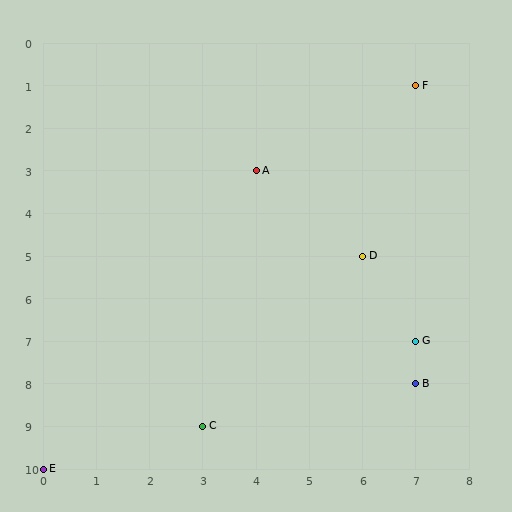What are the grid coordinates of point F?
Point F is at grid coordinates (7, 1).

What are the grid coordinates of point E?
Point E is at grid coordinates (0, 10).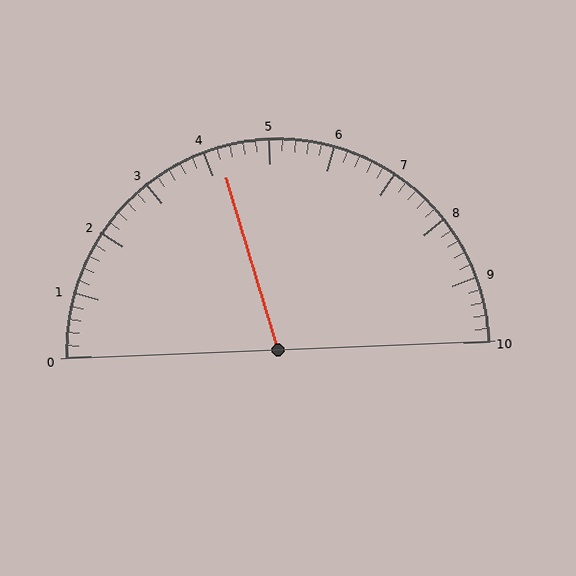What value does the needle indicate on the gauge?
The needle indicates approximately 4.2.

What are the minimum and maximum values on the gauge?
The gauge ranges from 0 to 10.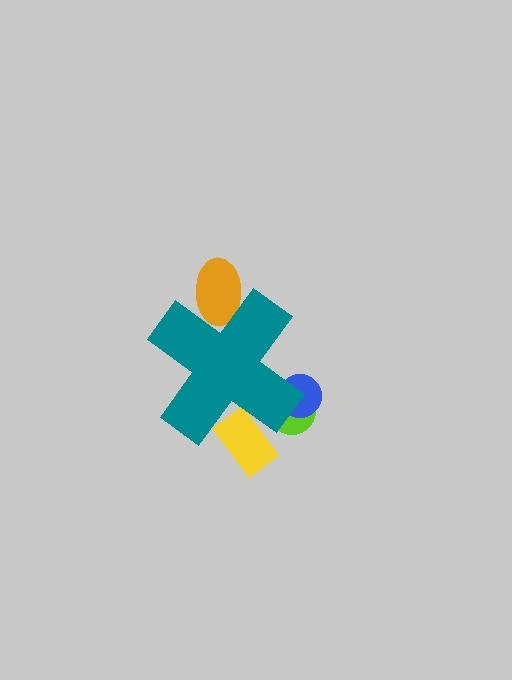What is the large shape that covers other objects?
A teal cross.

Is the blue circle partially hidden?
Yes, the blue circle is partially hidden behind the teal cross.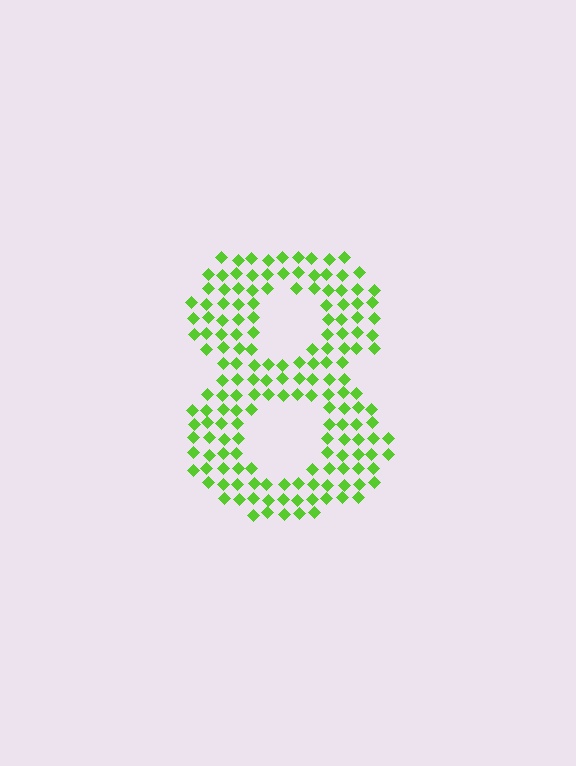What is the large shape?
The large shape is the digit 8.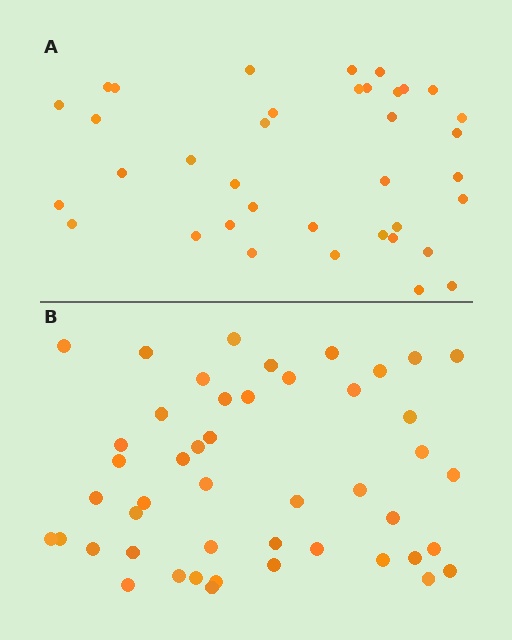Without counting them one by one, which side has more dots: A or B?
Region B (the bottom region) has more dots.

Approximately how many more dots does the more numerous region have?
Region B has roughly 10 or so more dots than region A.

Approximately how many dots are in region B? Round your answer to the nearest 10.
About 50 dots. (The exact count is 47, which rounds to 50.)